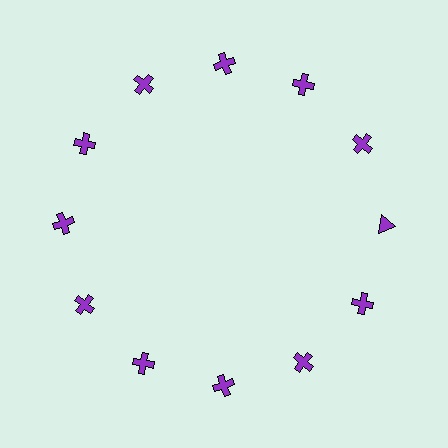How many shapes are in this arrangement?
There are 12 shapes arranged in a ring pattern.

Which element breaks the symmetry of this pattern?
The purple triangle at roughly the 3 o'clock position breaks the symmetry. All other shapes are purple crosses.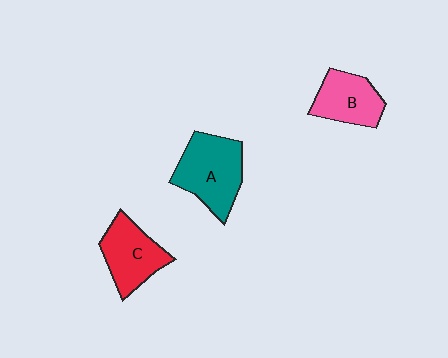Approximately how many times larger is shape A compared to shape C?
Approximately 1.2 times.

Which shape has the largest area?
Shape A (teal).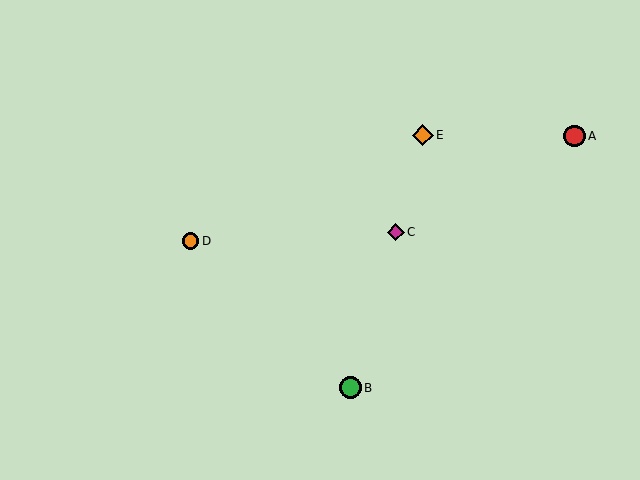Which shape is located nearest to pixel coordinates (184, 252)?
The orange circle (labeled D) at (190, 241) is nearest to that location.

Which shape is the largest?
The green circle (labeled B) is the largest.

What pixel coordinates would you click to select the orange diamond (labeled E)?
Click at (423, 135) to select the orange diamond E.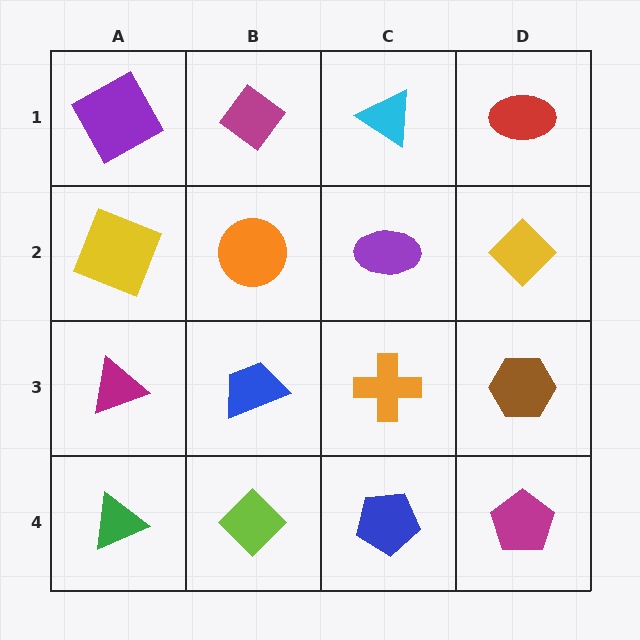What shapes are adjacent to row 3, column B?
An orange circle (row 2, column B), a lime diamond (row 4, column B), a magenta triangle (row 3, column A), an orange cross (row 3, column C).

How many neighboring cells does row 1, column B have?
3.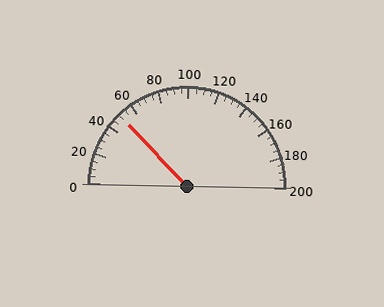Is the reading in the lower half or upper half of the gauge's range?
The reading is in the lower half of the range (0 to 200).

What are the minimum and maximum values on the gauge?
The gauge ranges from 0 to 200.